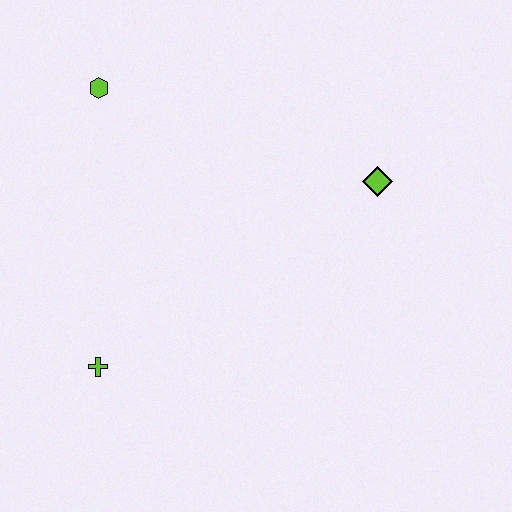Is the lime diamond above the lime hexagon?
No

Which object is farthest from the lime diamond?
The lime cross is farthest from the lime diamond.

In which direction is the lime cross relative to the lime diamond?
The lime cross is to the left of the lime diamond.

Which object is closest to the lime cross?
The lime hexagon is closest to the lime cross.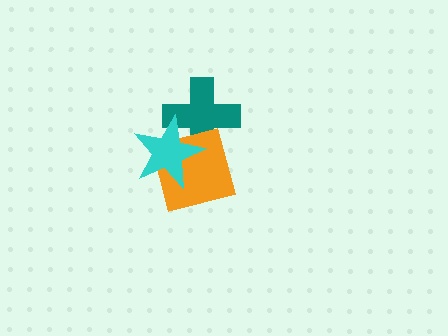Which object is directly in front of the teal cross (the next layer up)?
The orange square is directly in front of the teal cross.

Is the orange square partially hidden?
Yes, it is partially covered by another shape.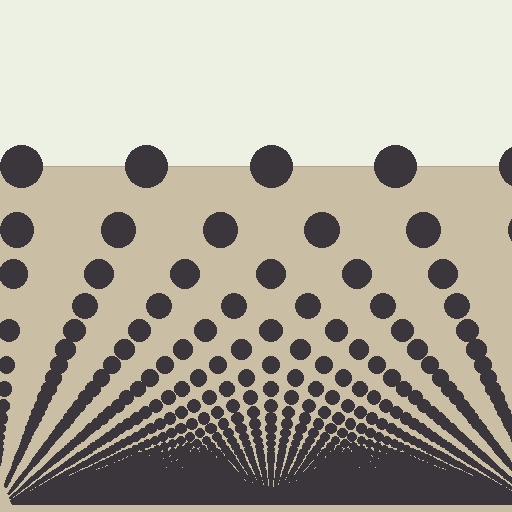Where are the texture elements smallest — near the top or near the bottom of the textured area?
Near the bottom.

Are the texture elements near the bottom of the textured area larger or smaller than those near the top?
Smaller. The gradient is inverted — elements near the bottom are smaller and denser.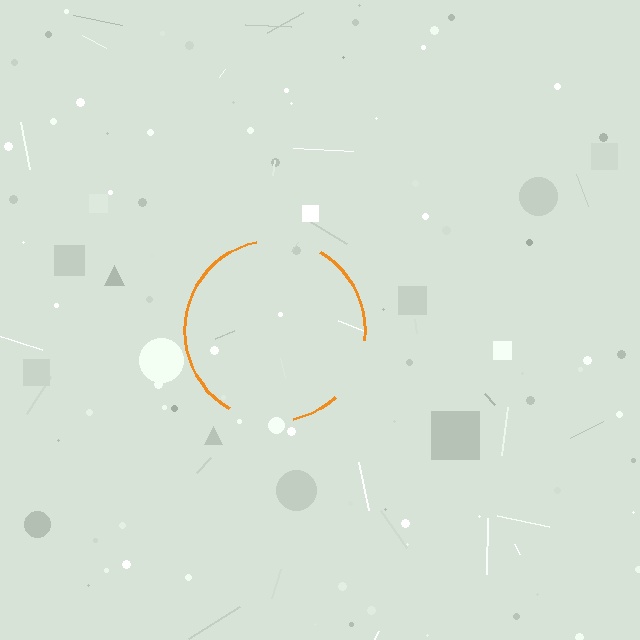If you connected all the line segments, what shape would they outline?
They would outline a circle.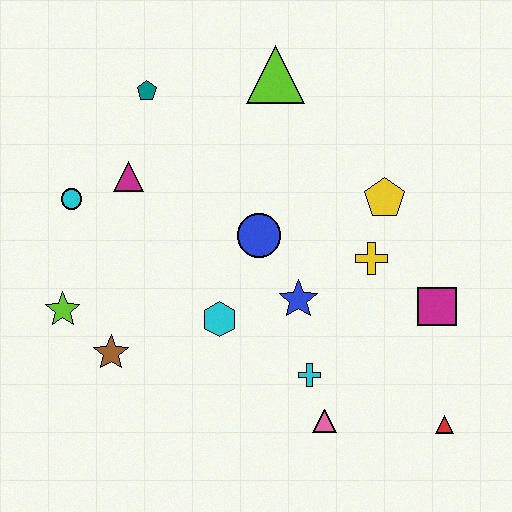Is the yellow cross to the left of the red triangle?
Yes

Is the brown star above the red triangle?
Yes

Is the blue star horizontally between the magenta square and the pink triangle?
No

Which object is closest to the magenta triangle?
The cyan circle is closest to the magenta triangle.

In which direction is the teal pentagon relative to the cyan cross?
The teal pentagon is above the cyan cross.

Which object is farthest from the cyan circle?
The red triangle is farthest from the cyan circle.